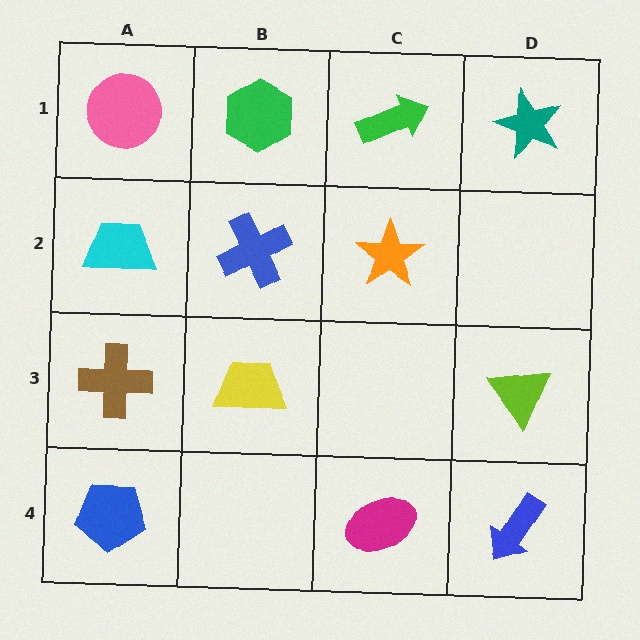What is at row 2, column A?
A cyan trapezoid.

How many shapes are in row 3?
3 shapes.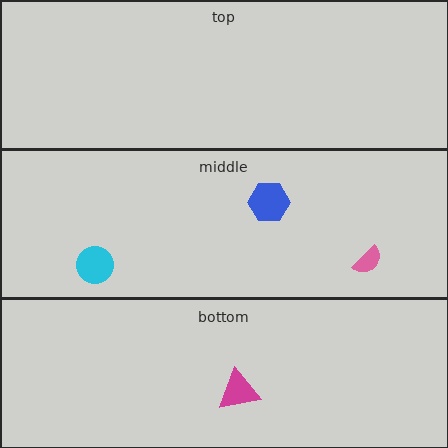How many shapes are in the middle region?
3.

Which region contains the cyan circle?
The middle region.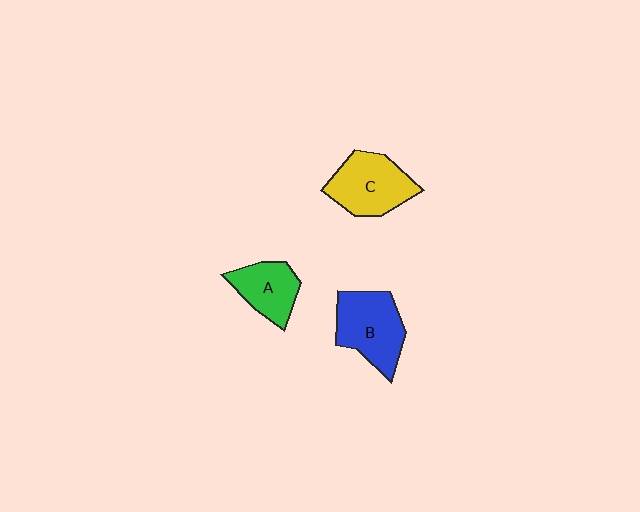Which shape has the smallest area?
Shape A (green).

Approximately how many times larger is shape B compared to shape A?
Approximately 1.4 times.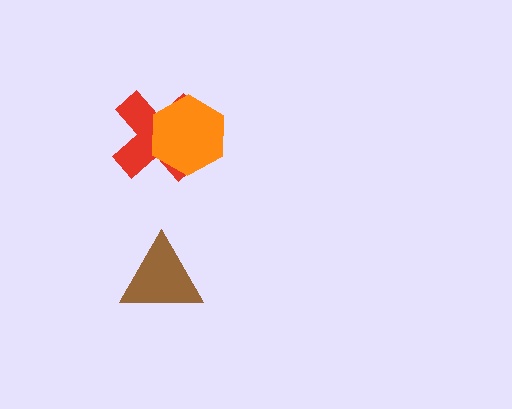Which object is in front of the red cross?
The orange hexagon is in front of the red cross.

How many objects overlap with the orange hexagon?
1 object overlaps with the orange hexagon.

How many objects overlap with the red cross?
1 object overlaps with the red cross.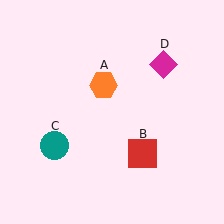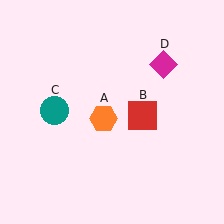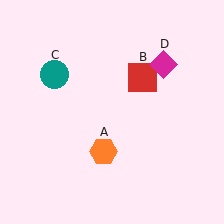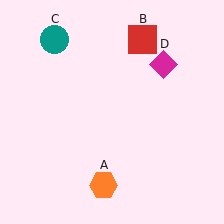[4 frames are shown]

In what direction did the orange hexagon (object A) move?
The orange hexagon (object A) moved down.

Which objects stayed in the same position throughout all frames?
Magenta diamond (object D) remained stationary.